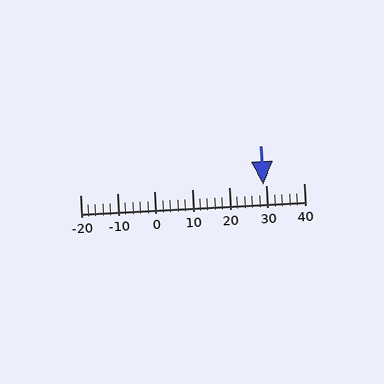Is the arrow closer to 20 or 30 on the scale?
The arrow is closer to 30.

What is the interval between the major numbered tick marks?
The major tick marks are spaced 10 units apart.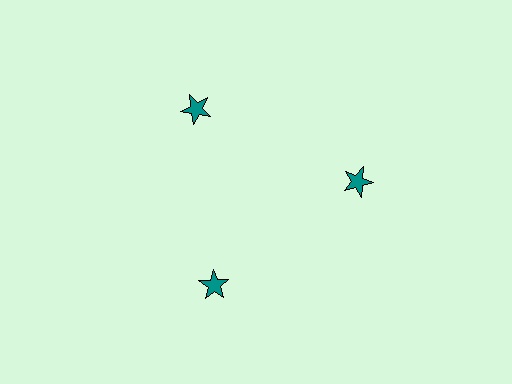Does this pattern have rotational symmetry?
Yes, this pattern has 3-fold rotational symmetry. It looks the same after rotating 120 degrees around the center.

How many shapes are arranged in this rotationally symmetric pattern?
There are 3 shapes, arranged in 3 groups of 1.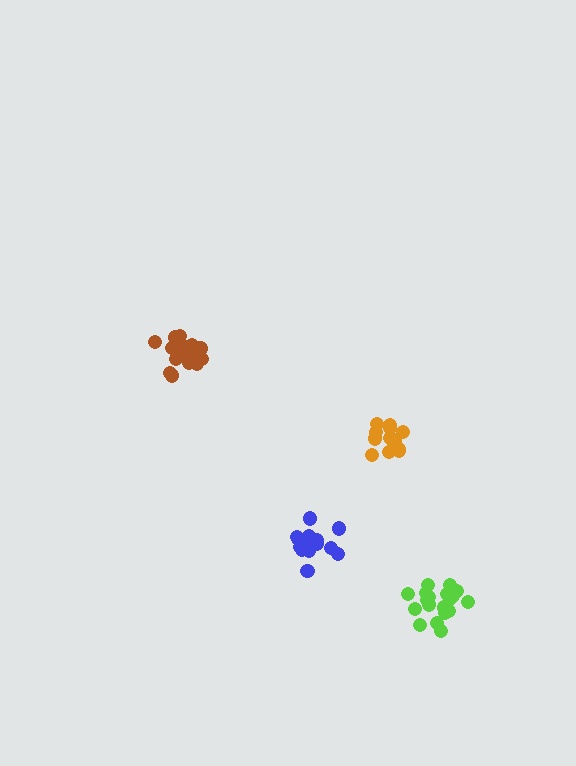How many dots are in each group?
Group 1: 15 dots, Group 2: 20 dots, Group 3: 16 dots, Group 4: 19 dots (70 total).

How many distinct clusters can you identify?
There are 4 distinct clusters.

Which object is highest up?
The brown cluster is topmost.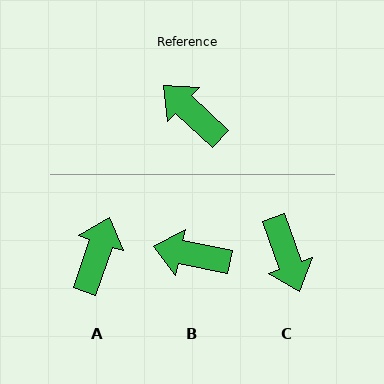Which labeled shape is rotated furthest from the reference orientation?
C, about 152 degrees away.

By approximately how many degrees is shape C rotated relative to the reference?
Approximately 152 degrees counter-clockwise.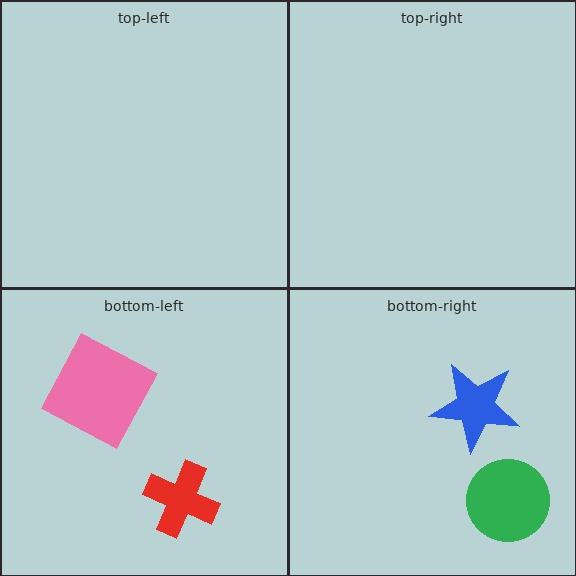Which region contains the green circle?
The bottom-right region.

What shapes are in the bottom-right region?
The green circle, the blue star.